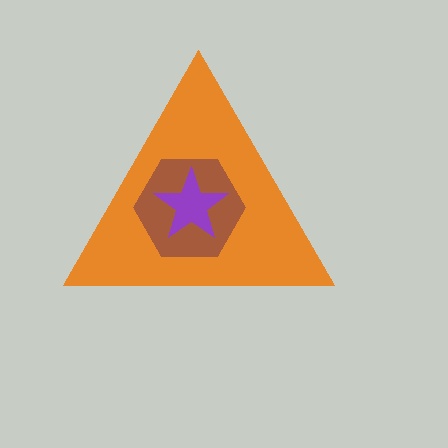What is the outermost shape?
The orange triangle.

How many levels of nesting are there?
3.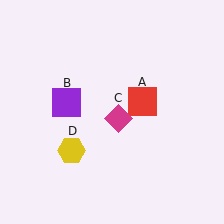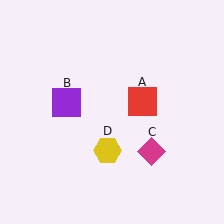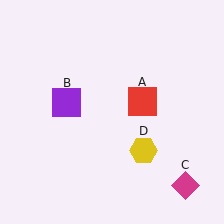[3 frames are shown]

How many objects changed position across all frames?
2 objects changed position: magenta diamond (object C), yellow hexagon (object D).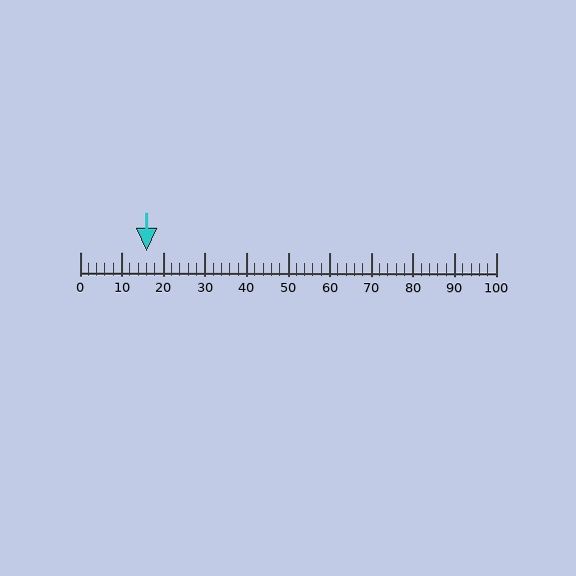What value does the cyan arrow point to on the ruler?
The cyan arrow points to approximately 16.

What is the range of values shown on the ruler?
The ruler shows values from 0 to 100.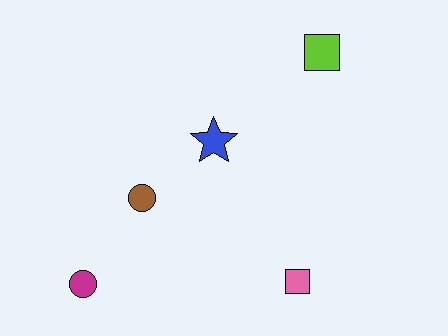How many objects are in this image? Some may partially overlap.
There are 5 objects.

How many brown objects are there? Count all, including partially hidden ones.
There is 1 brown object.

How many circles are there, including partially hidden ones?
There are 2 circles.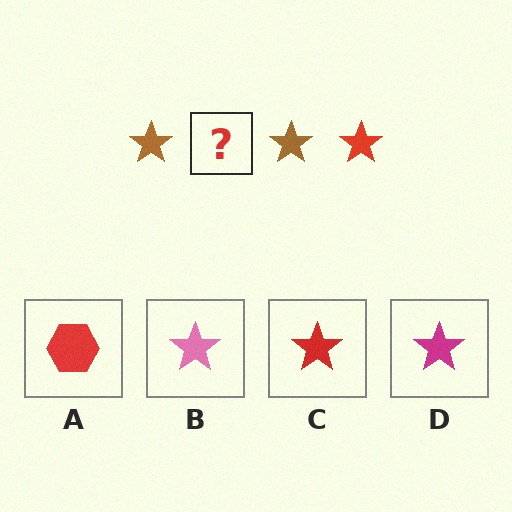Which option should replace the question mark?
Option C.